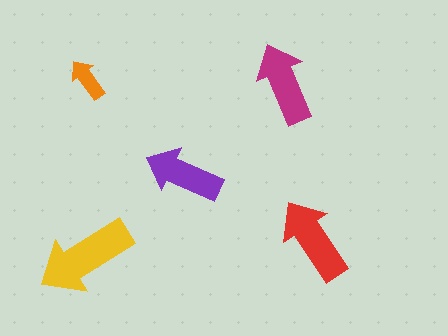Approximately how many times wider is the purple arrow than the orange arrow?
About 2 times wider.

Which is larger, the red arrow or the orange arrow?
The red one.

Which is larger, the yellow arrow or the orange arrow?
The yellow one.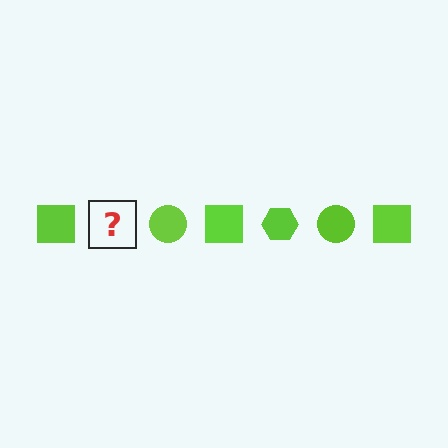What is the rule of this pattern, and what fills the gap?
The rule is that the pattern cycles through square, hexagon, circle shapes in lime. The gap should be filled with a lime hexagon.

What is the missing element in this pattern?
The missing element is a lime hexagon.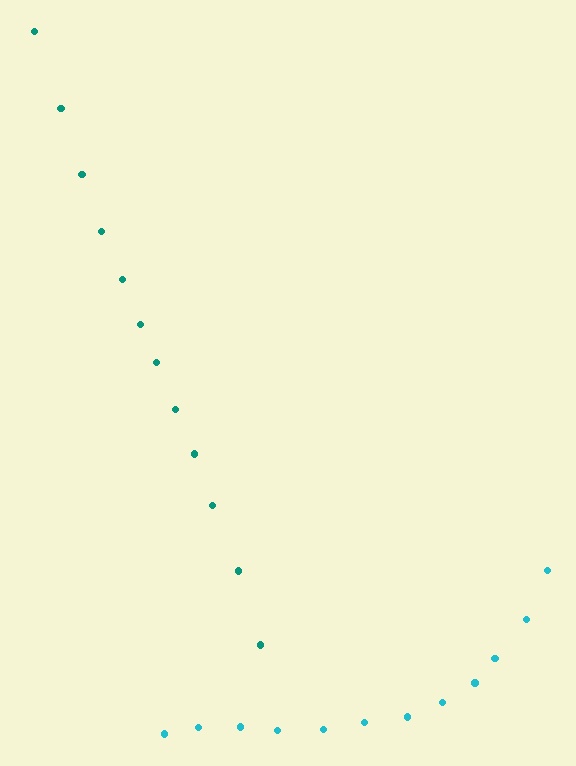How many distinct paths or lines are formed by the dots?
There are 2 distinct paths.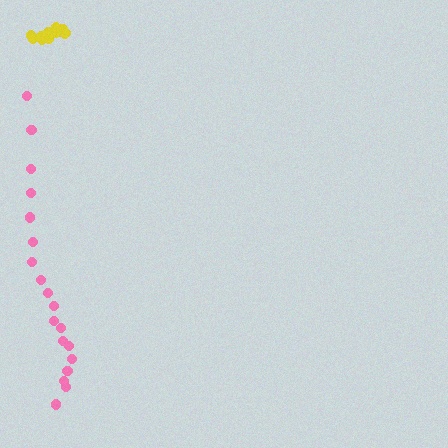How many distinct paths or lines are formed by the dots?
There are 2 distinct paths.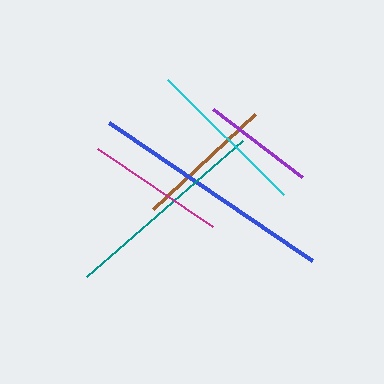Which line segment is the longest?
The blue line is the longest at approximately 244 pixels.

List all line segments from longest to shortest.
From longest to shortest: blue, teal, cyan, brown, magenta, purple.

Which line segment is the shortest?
The purple line is the shortest at approximately 112 pixels.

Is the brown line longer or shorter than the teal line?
The teal line is longer than the brown line.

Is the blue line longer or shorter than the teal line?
The blue line is longer than the teal line.